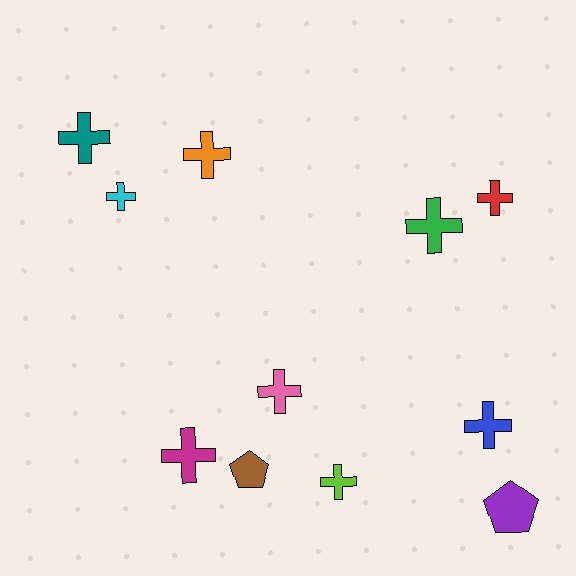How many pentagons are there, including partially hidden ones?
There are 2 pentagons.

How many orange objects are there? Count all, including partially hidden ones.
There is 1 orange object.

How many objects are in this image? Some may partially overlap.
There are 11 objects.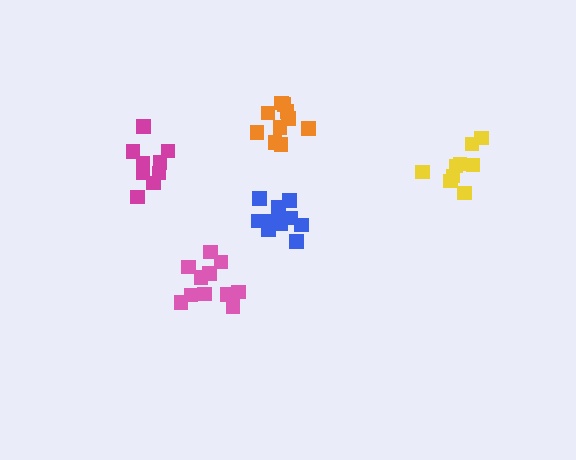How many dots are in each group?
Group 1: 11 dots, Group 2: 9 dots, Group 3: 10 dots, Group 4: 12 dots, Group 5: 9 dots (51 total).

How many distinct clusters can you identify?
There are 5 distinct clusters.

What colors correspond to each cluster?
The clusters are colored: pink, magenta, orange, blue, yellow.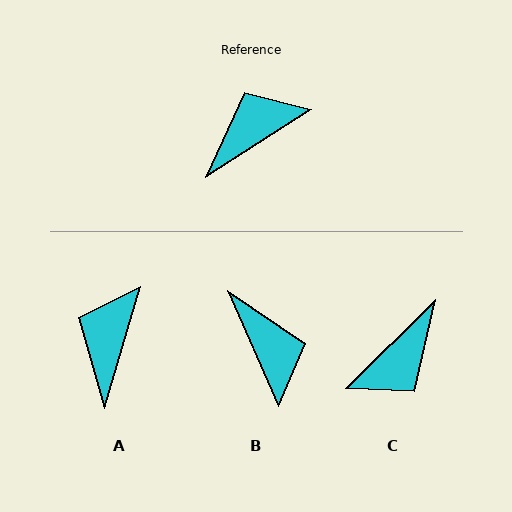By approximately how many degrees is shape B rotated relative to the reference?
Approximately 99 degrees clockwise.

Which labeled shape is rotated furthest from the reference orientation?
C, about 168 degrees away.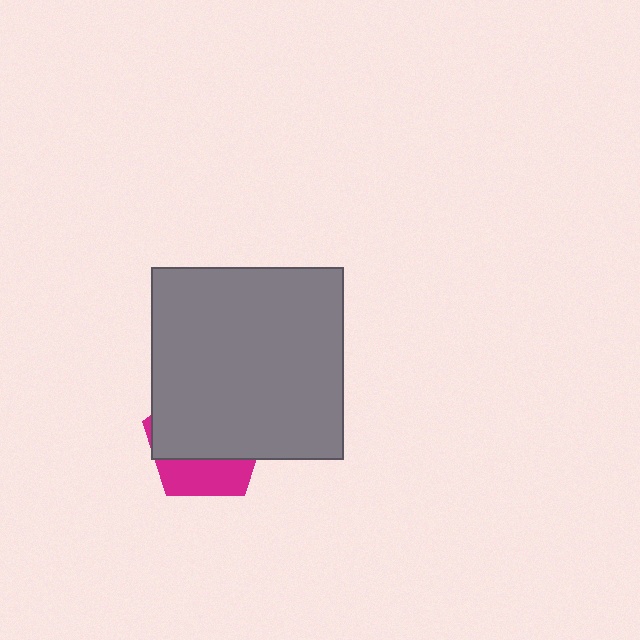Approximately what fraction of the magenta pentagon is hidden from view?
Roughly 67% of the magenta pentagon is hidden behind the gray square.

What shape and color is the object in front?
The object in front is a gray square.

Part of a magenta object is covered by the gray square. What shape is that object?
It is a pentagon.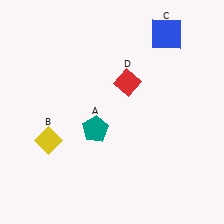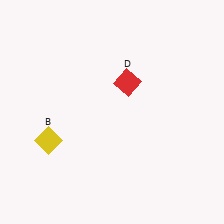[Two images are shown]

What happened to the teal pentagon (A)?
The teal pentagon (A) was removed in Image 2. It was in the bottom-left area of Image 1.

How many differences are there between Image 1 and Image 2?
There are 2 differences between the two images.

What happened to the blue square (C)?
The blue square (C) was removed in Image 2. It was in the top-right area of Image 1.